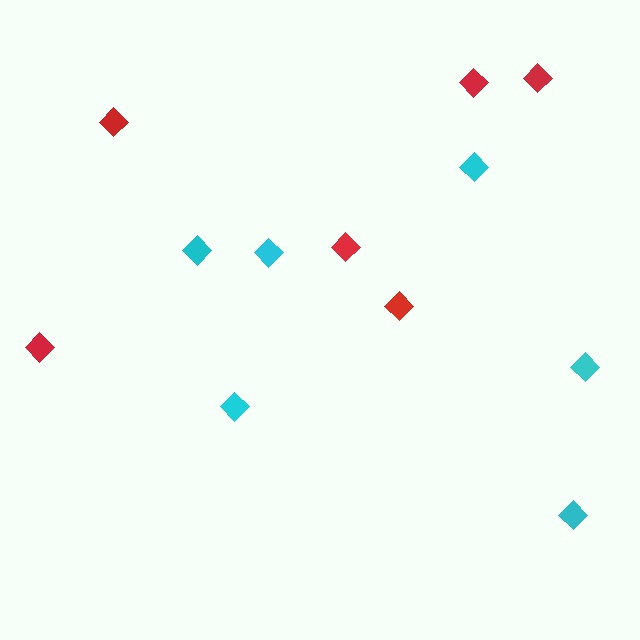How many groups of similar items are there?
There are 2 groups: one group of cyan diamonds (6) and one group of red diamonds (6).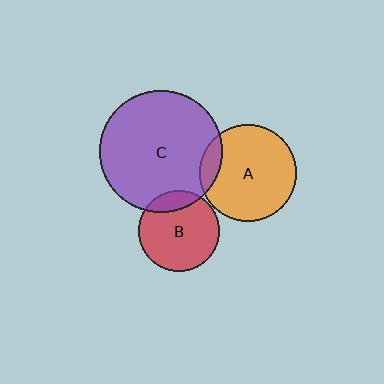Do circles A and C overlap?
Yes.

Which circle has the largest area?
Circle C (purple).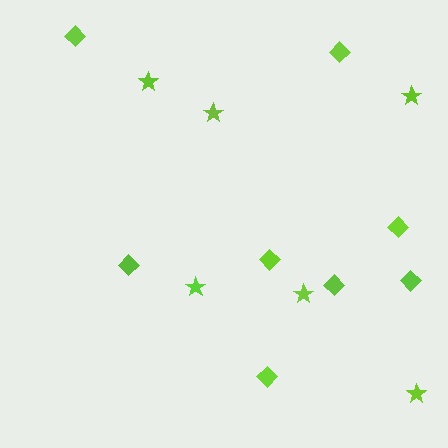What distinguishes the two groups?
There are 2 groups: one group of stars (6) and one group of diamonds (8).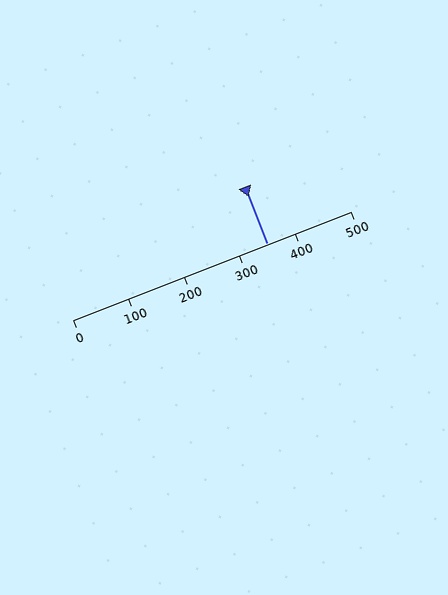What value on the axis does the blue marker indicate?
The marker indicates approximately 350.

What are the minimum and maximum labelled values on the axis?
The axis runs from 0 to 500.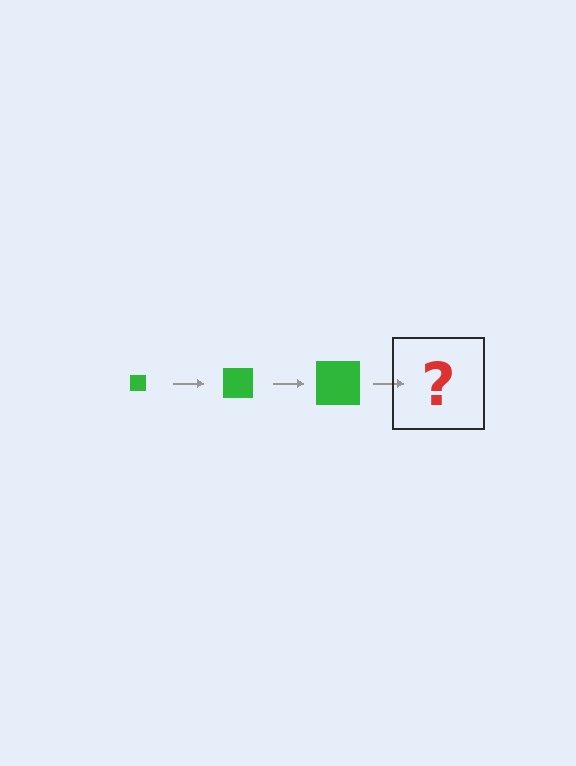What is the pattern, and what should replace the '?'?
The pattern is that the square gets progressively larger each step. The '?' should be a green square, larger than the previous one.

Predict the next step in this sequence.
The next step is a green square, larger than the previous one.